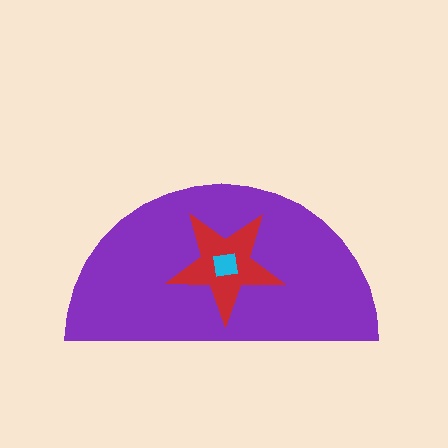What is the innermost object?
The cyan square.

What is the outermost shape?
The purple semicircle.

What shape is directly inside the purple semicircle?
The red star.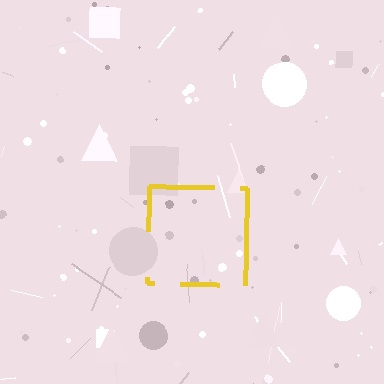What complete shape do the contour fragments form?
The contour fragments form a square.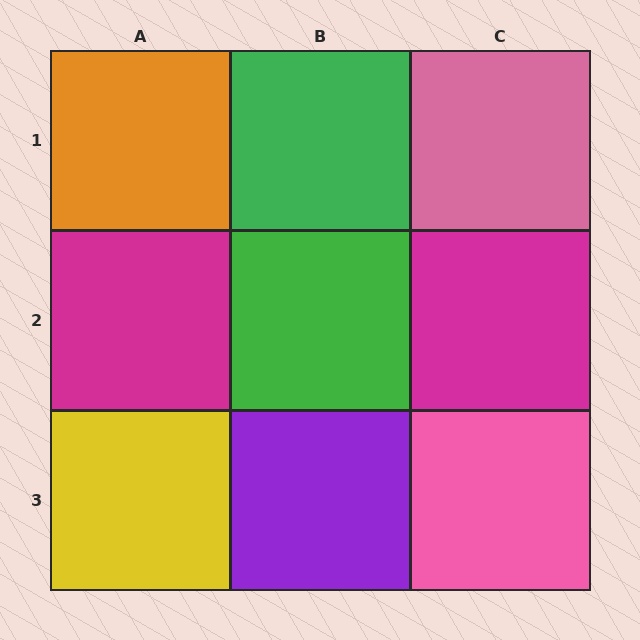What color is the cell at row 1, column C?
Pink.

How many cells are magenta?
2 cells are magenta.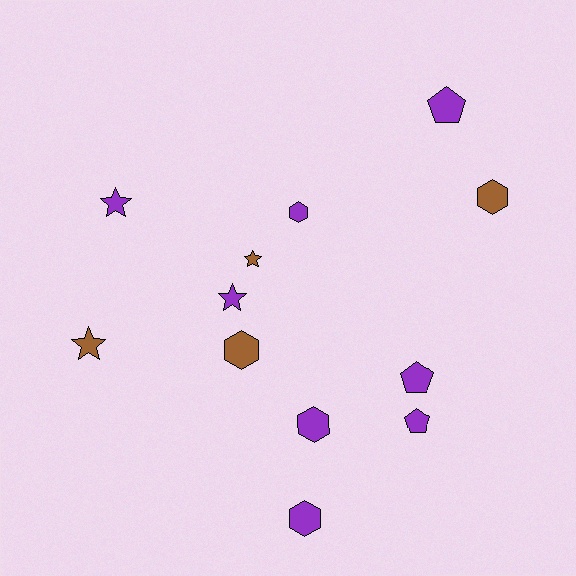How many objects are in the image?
There are 12 objects.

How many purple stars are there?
There are 2 purple stars.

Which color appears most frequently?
Purple, with 8 objects.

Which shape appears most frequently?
Hexagon, with 5 objects.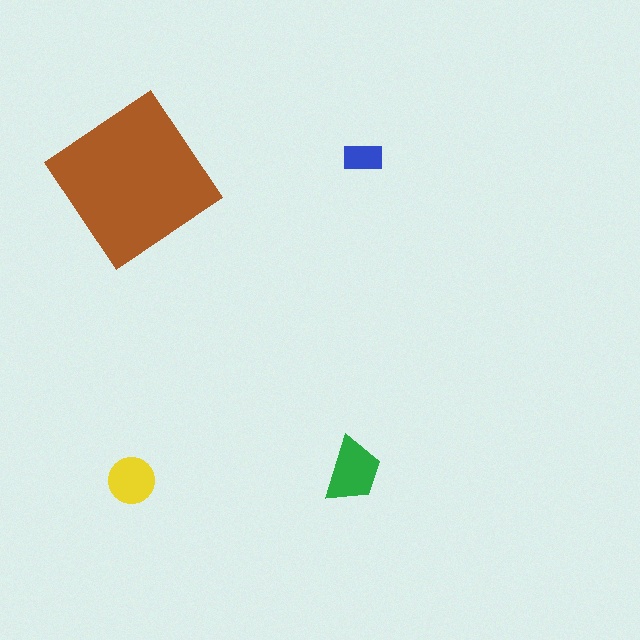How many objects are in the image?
There are 4 objects in the image.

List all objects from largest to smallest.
The brown diamond, the green trapezoid, the yellow circle, the blue rectangle.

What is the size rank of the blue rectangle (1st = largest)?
4th.